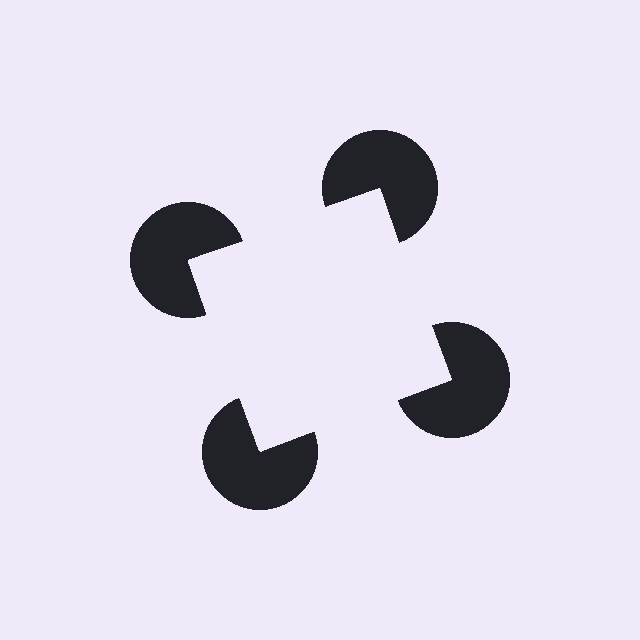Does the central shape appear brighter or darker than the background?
It typically appears slightly brighter than the background, even though no actual brightness change is drawn.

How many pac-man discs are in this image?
There are 4 — one at each vertex of the illusory square.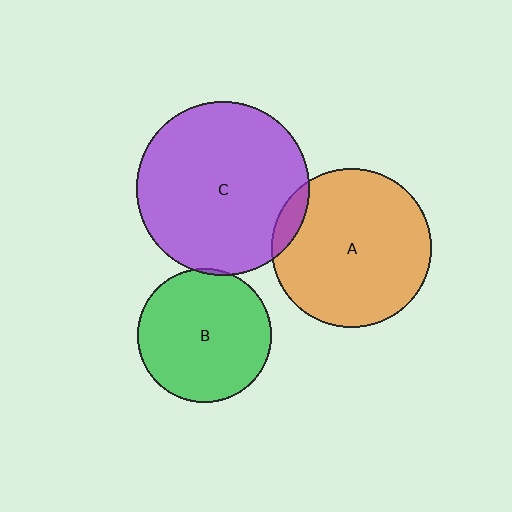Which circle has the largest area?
Circle C (purple).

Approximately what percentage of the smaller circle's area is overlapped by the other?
Approximately 5%.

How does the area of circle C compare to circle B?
Approximately 1.7 times.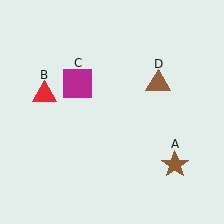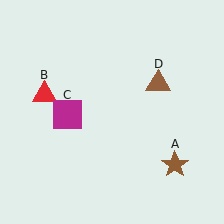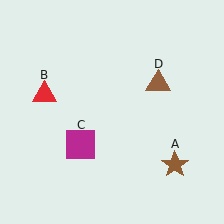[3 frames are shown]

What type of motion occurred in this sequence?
The magenta square (object C) rotated counterclockwise around the center of the scene.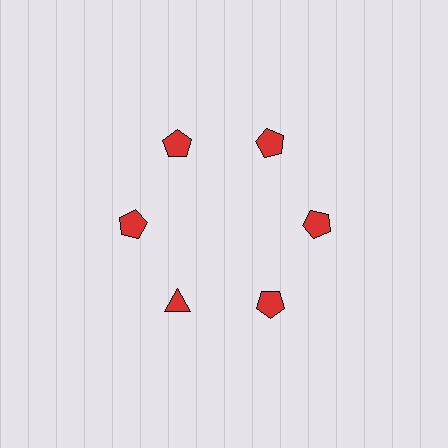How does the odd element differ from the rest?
It has a different shape: triangle instead of pentagon.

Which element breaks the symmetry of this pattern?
The red triangle at roughly the 7 o'clock position breaks the symmetry. All other shapes are red pentagons.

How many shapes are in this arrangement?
There are 6 shapes arranged in a ring pattern.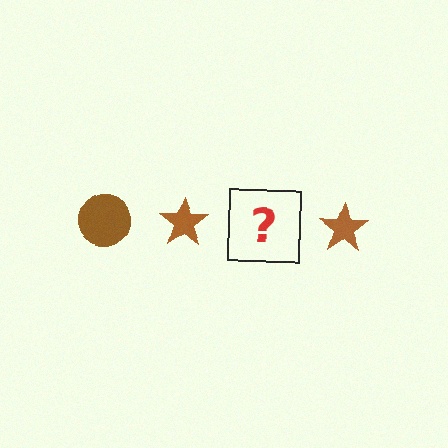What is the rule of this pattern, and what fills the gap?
The rule is that the pattern cycles through circle, star shapes in brown. The gap should be filled with a brown circle.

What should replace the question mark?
The question mark should be replaced with a brown circle.